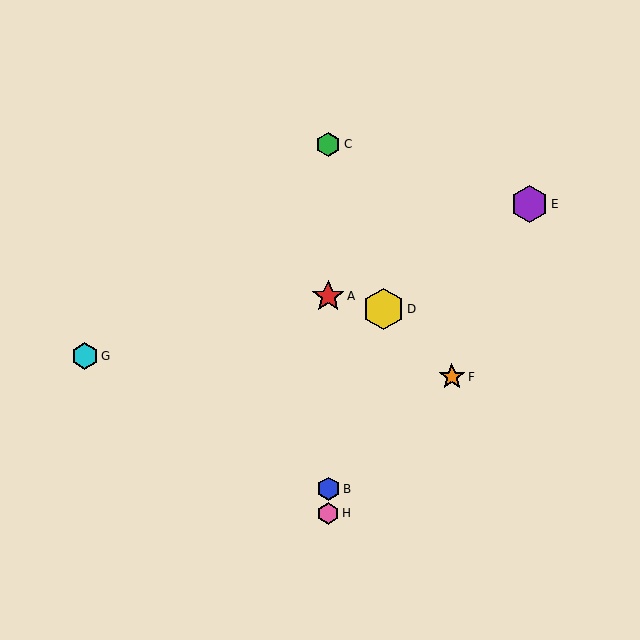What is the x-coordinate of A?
Object A is at x≈328.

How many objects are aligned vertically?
4 objects (A, B, C, H) are aligned vertically.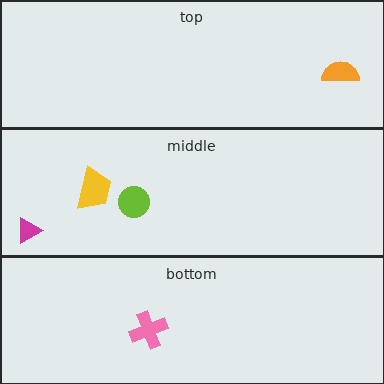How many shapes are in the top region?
1.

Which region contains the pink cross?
The bottom region.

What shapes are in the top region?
The orange semicircle.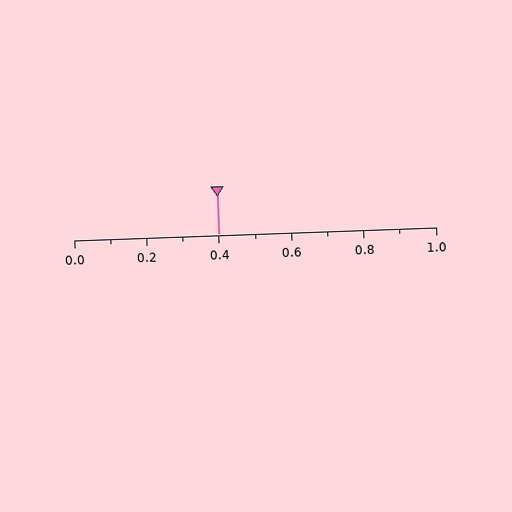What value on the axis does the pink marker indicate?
The marker indicates approximately 0.4.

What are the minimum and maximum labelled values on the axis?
The axis runs from 0.0 to 1.0.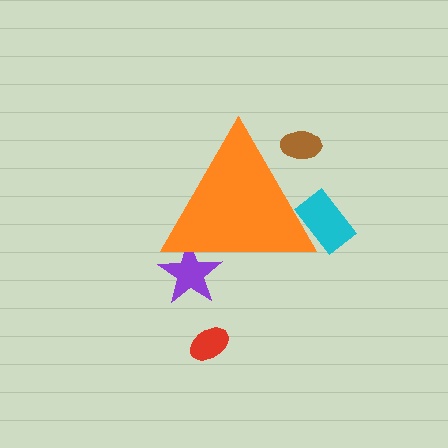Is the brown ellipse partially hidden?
Yes, the brown ellipse is partially hidden behind the orange triangle.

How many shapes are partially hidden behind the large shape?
3 shapes are partially hidden.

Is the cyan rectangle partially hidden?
Yes, the cyan rectangle is partially hidden behind the orange triangle.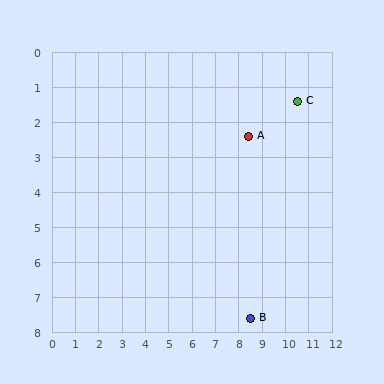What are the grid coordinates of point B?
Point B is at approximately (8.5, 7.6).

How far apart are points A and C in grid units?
Points A and C are about 2.3 grid units apart.